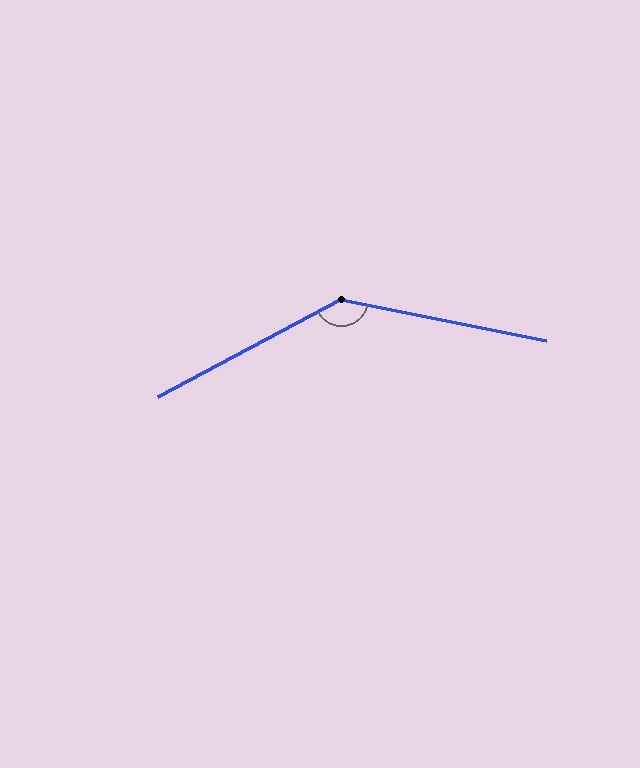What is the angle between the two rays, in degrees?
Approximately 141 degrees.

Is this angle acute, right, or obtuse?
It is obtuse.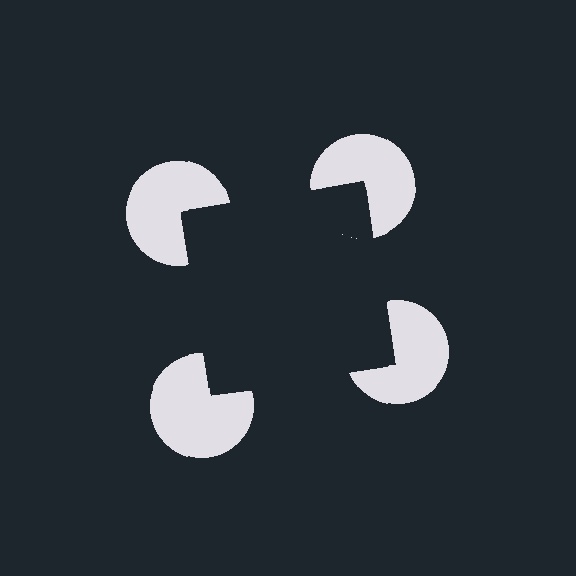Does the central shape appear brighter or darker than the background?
It typically appears slightly darker than the background, even though no actual brightness change is drawn.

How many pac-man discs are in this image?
There are 4 — one at each vertex of the illusory square.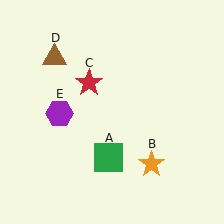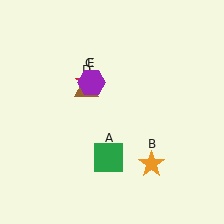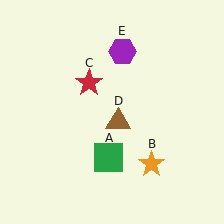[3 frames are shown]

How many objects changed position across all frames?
2 objects changed position: brown triangle (object D), purple hexagon (object E).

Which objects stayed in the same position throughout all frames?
Green square (object A) and orange star (object B) and red star (object C) remained stationary.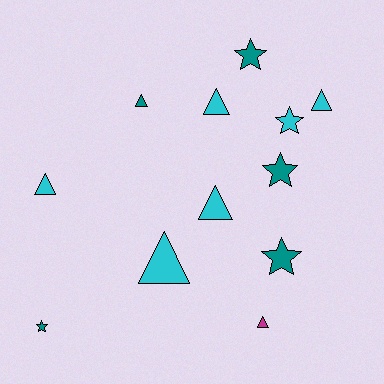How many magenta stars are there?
There are no magenta stars.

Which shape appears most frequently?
Triangle, with 7 objects.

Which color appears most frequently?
Cyan, with 6 objects.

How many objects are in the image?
There are 12 objects.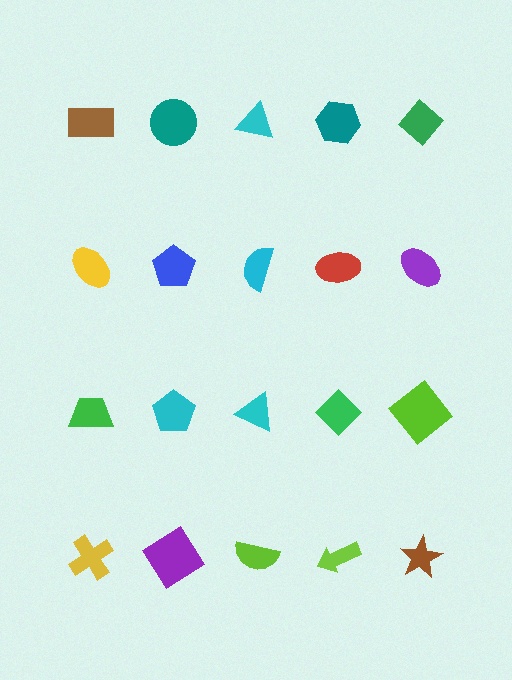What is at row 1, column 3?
A cyan triangle.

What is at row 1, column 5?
A green diamond.